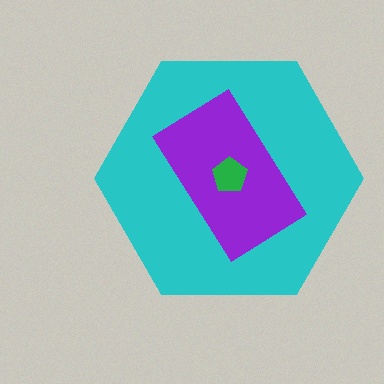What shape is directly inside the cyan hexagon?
The purple rectangle.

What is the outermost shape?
The cyan hexagon.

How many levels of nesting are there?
3.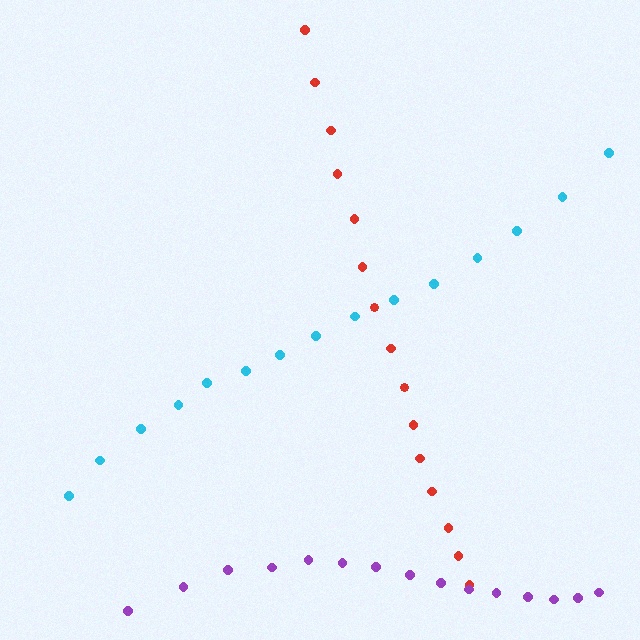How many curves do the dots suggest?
There are 3 distinct paths.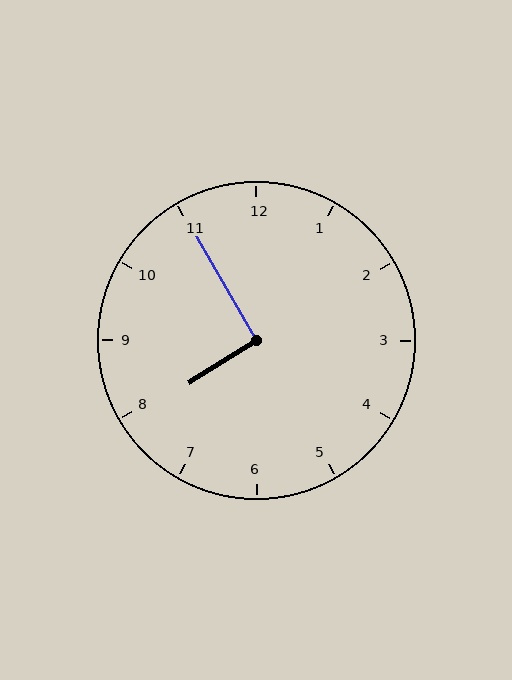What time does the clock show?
7:55.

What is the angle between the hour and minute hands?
Approximately 92 degrees.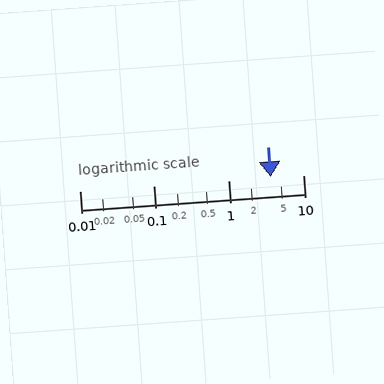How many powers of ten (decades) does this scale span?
The scale spans 3 decades, from 0.01 to 10.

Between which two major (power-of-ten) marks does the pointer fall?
The pointer is between 1 and 10.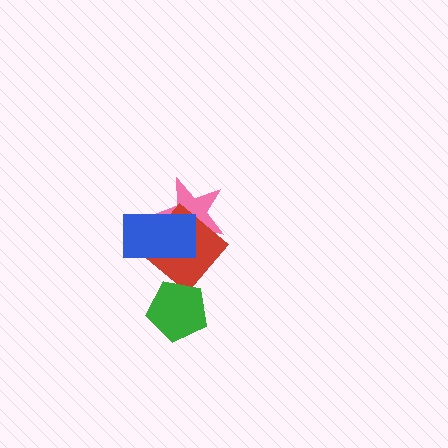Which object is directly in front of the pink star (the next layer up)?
The red diamond is directly in front of the pink star.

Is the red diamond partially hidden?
Yes, it is partially covered by another shape.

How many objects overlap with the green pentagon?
1 object overlaps with the green pentagon.